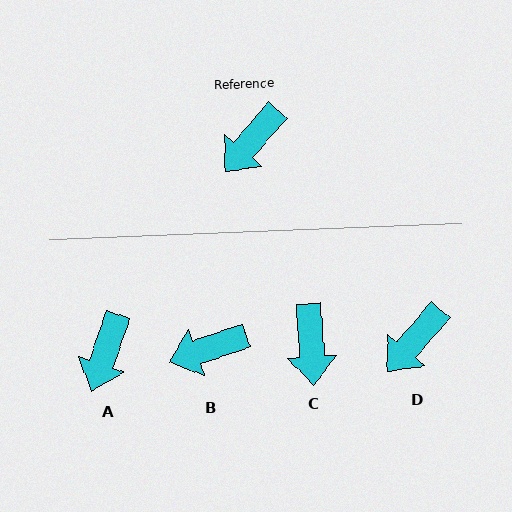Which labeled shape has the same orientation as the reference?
D.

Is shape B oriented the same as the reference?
No, it is off by about 31 degrees.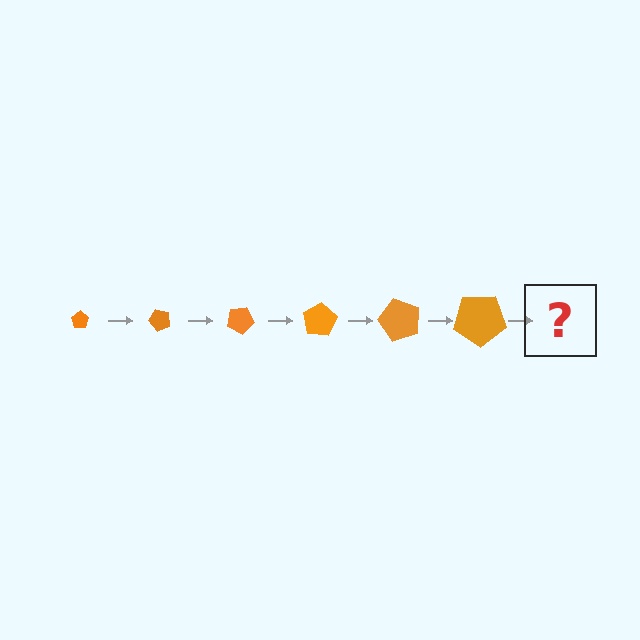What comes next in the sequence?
The next element should be a pentagon, larger than the previous one and rotated 300 degrees from the start.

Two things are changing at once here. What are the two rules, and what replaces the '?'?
The two rules are that the pentagon grows larger each step and it rotates 50 degrees each step. The '?' should be a pentagon, larger than the previous one and rotated 300 degrees from the start.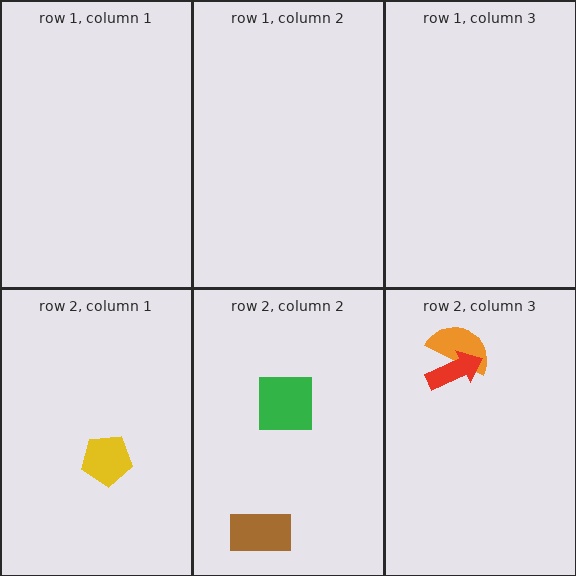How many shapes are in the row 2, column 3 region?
2.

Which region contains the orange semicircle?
The row 2, column 3 region.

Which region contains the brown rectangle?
The row 2, column 2 region.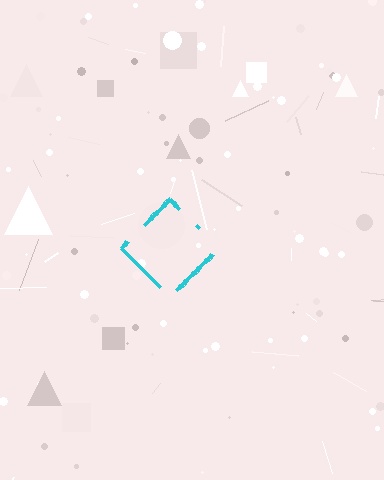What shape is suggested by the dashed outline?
The dashed outline suggests a diamond.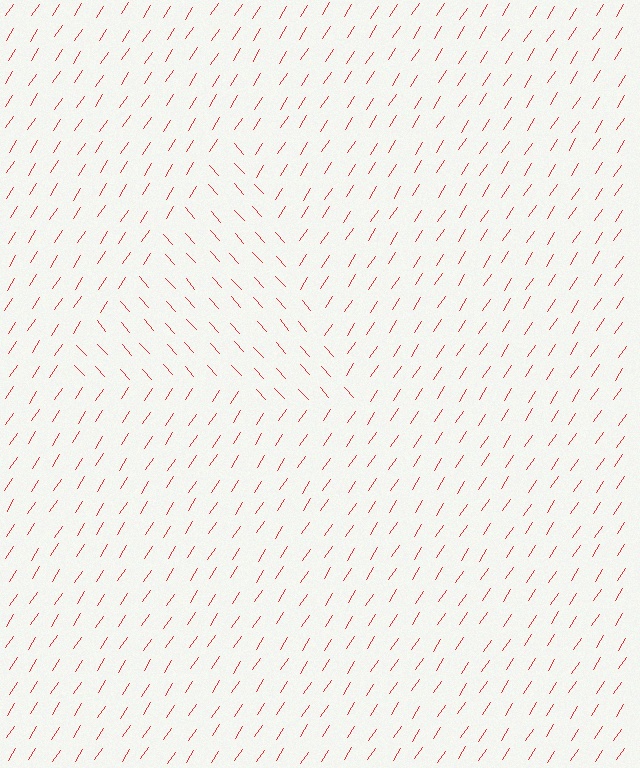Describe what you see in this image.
The image is filled with small red line segments. A triangle region in the image has lines oriented differently from the surrounding lines, creating a visible texture boundary.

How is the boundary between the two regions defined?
The boundary is defined purely by a change in line orientation (approximately 75 degrees difference). All lines are the same color and thickness.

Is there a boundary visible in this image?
Yes, there is a texture boundary formed by a change in line orientation.